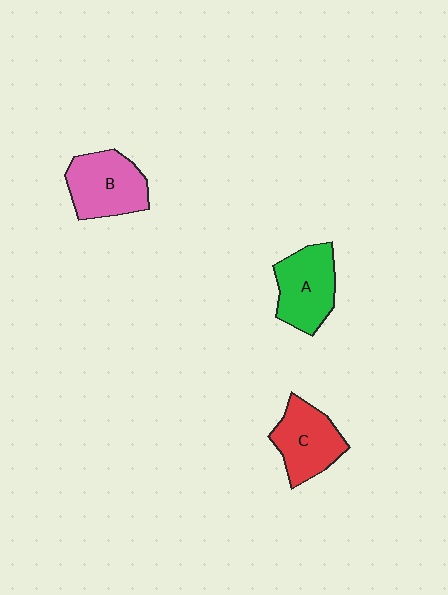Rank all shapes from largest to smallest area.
From largest to smallest: B (pink), A (green), C (red).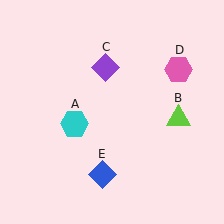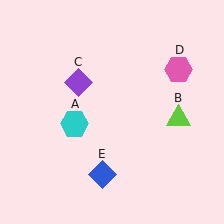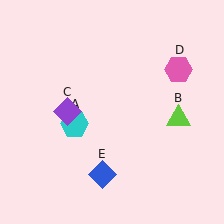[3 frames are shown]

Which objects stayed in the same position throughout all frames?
Cyan hexagon (object A) and lime triangle (object B) and pink hexagon (object D) and blue diamond (object E) remained stationary.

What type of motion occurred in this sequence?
The purple diamond (object C) rotated counterclockwise around the center of the scene.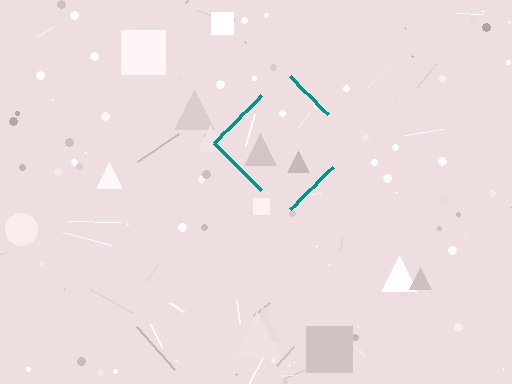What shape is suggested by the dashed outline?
The dashed outline suggests a diamond.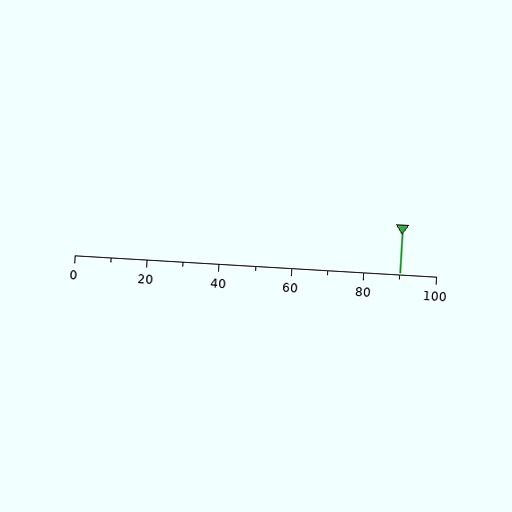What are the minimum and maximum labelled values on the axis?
The axis runs from 0 to 100.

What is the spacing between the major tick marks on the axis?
The major ticks are spaced 20 apart.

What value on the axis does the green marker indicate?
The marker indicates approximately 90.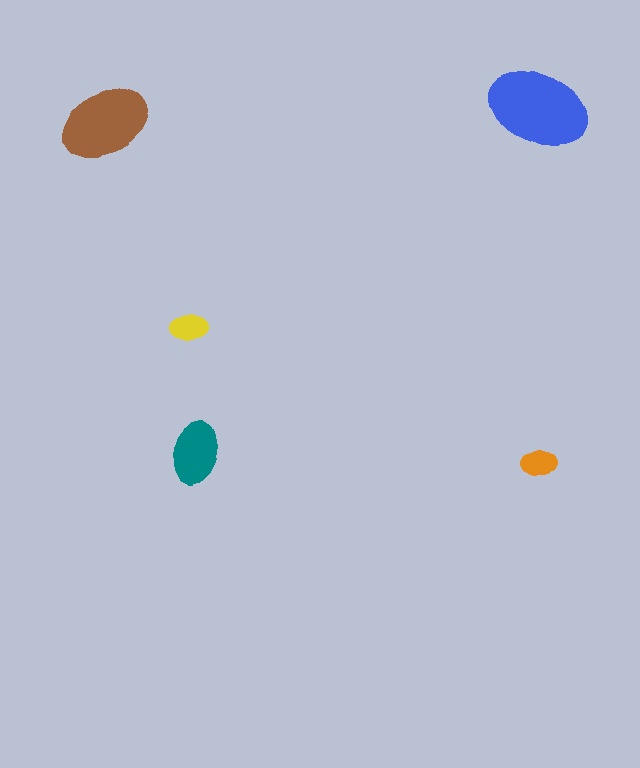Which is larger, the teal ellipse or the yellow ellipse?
The teal one.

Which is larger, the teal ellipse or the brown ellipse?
The brown one.